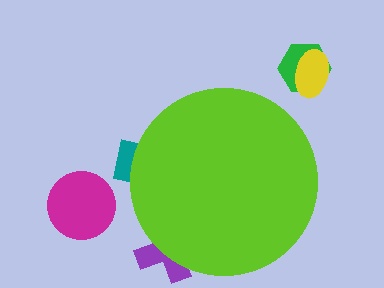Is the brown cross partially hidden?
Yes, the brown cross is partially hidden behind the lime circle.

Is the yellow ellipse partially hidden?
No, the yellow ellipse is fully visible.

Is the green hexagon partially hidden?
No, the green hexagon is fully visible.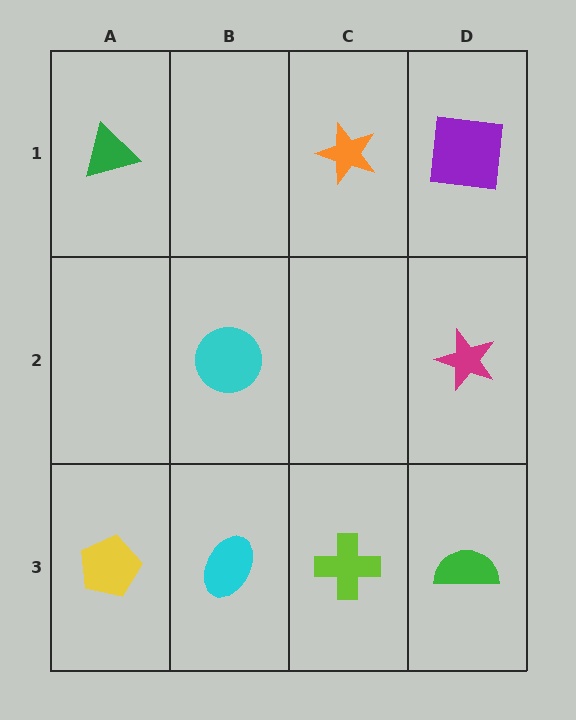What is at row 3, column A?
A yellow pentagon.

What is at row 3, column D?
A green semicircle.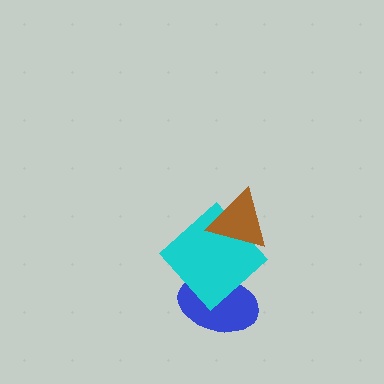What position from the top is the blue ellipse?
The blue ellipse is 3rd from the top.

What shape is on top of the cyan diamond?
The brown triangle is on top of the cyan diamond.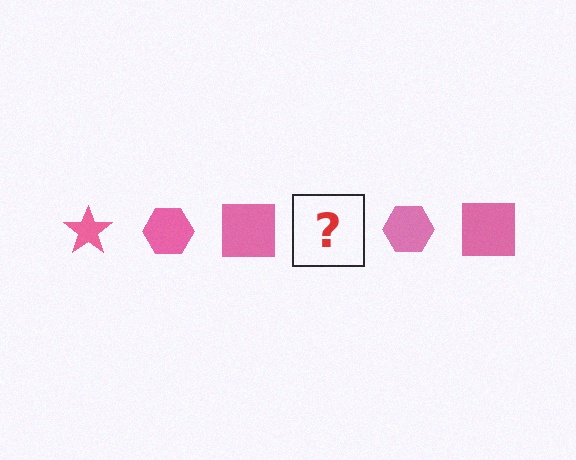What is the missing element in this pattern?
The missing element is a pink star.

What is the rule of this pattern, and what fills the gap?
The rule is that the pattern cycles through star, hexagon, square shapes in pink. The gap should be filled with a pink star.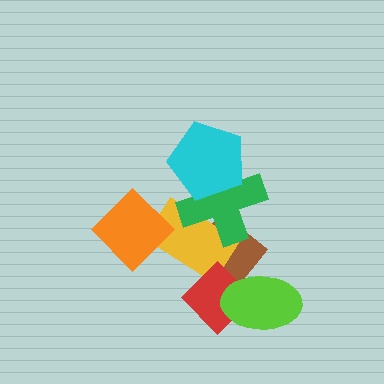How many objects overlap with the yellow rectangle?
4 objects overlap with the yellow rectangle.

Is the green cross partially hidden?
Yes, it is partially covered by another shape.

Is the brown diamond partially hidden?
Yes, it is partially covered by another shape.